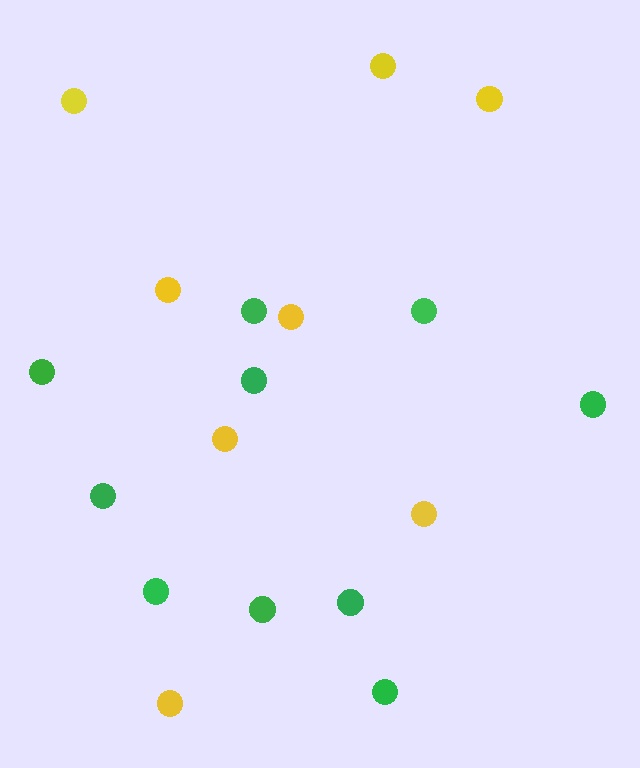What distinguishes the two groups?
There are 2 groups: one group of green circles (10) and one group of yellow circles (8).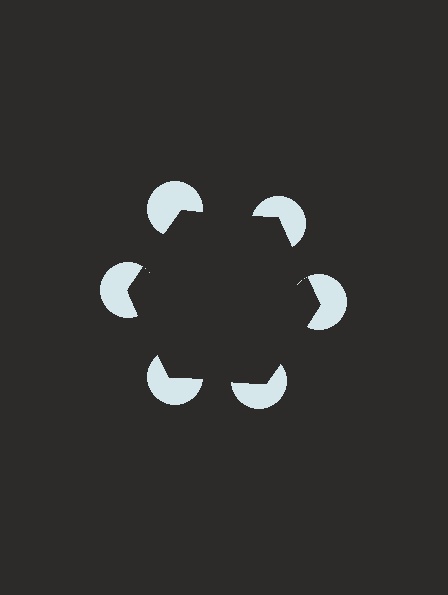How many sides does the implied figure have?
6 sides.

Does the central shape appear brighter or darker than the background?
It typically appears slightly darker than the background, even though no actual brightness change is drawn.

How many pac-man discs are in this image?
There are 6 — one at each vertex of the illusory hexagon.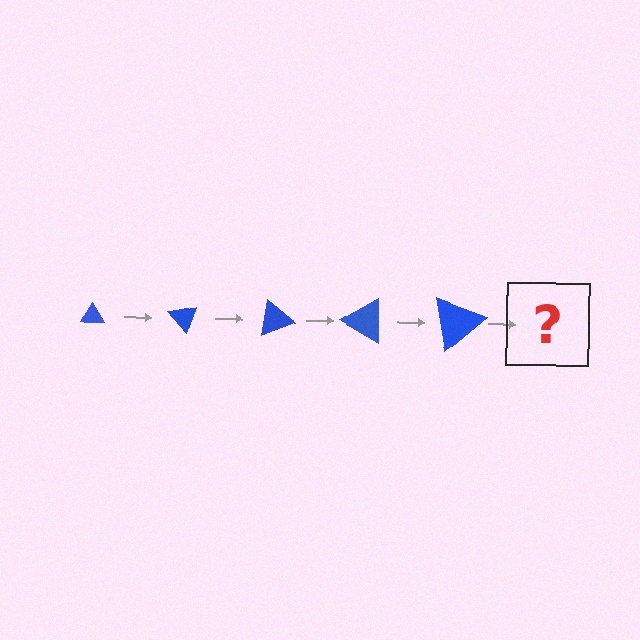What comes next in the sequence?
The next element should be a triangle, larger than the previous one and rotated 250 degrees from the start.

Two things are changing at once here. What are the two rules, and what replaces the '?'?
The two rules are that the triangle grows larger each step and it rotates 50 degrees each step. The '?' should be a triangle, larger than the previous one and rotated 250 degrees from the start.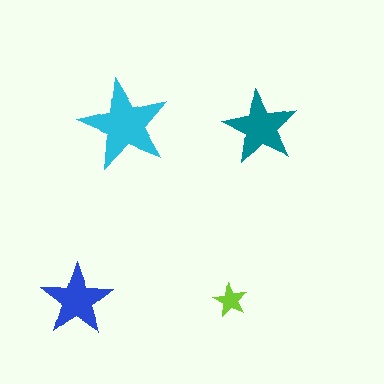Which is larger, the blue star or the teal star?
The teal one.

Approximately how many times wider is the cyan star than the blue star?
About 1.5 times wider.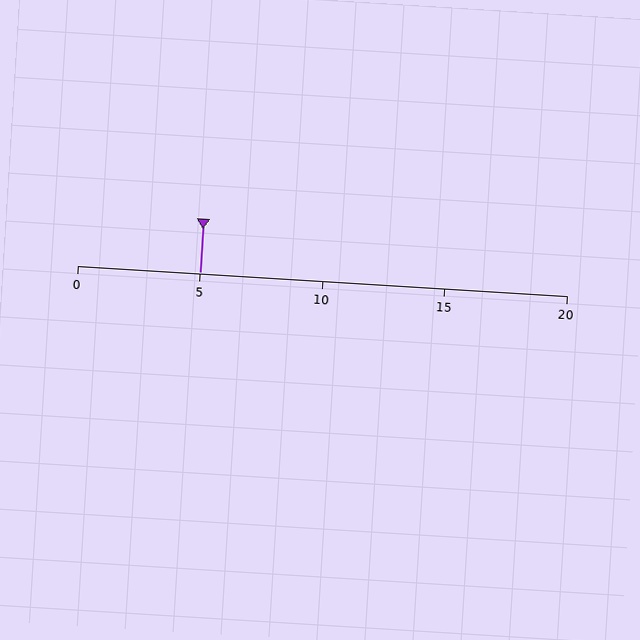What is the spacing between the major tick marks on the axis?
The major ticks are spaced 5 apart.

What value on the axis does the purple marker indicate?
The marker indicates approximately 5.